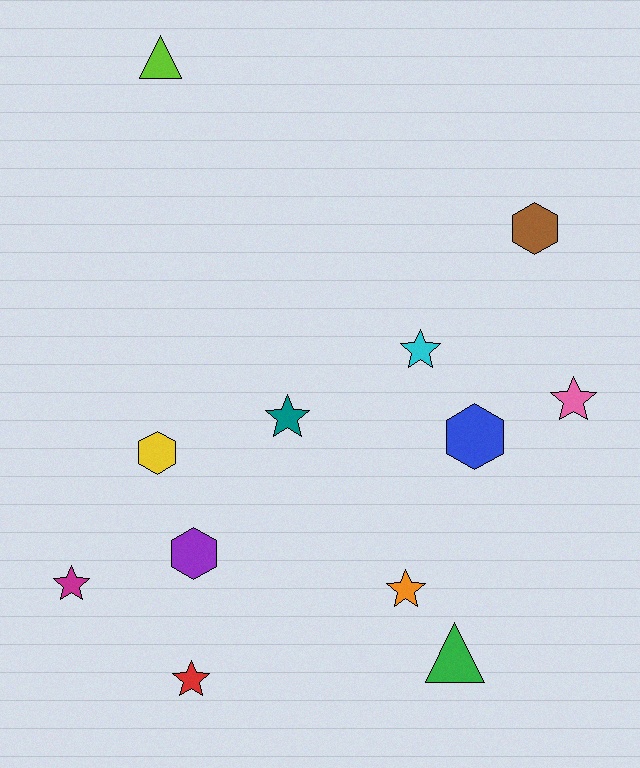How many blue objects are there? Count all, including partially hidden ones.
There is 1 blue object.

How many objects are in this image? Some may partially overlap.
There are 12 objects.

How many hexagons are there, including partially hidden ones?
There are 4 hexagons.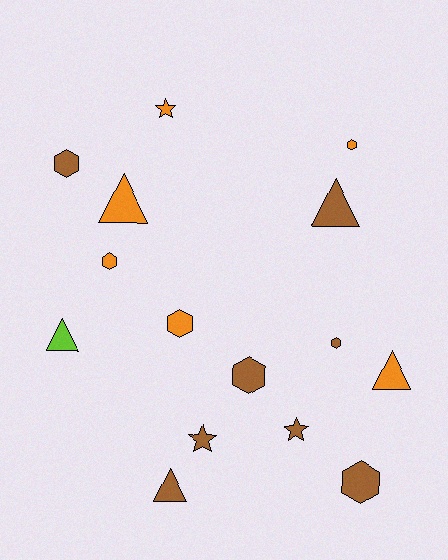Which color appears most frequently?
Brown, with 8 objects.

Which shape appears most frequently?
Hexagon, with 7 objects.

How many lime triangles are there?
There is 1 lime triangle.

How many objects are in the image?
There are 15 objects.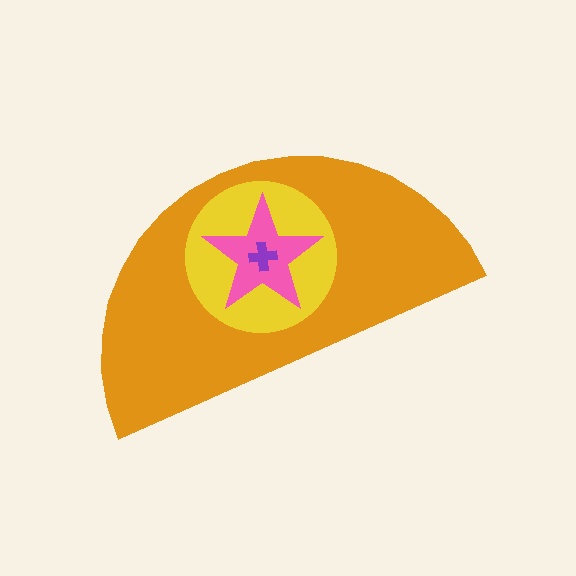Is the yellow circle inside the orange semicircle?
Yes.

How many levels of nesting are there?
4.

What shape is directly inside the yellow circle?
The pink star.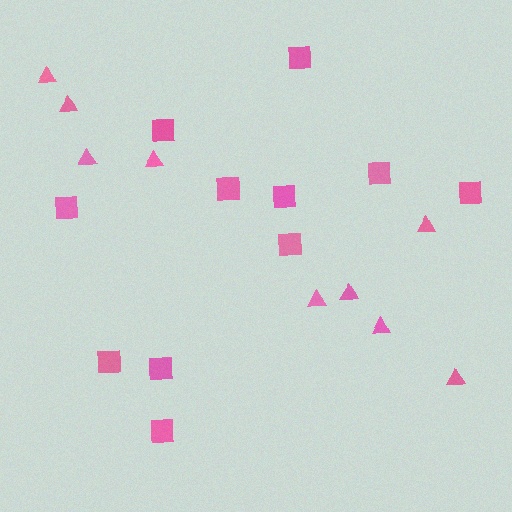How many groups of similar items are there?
There are 2 groups: one group of squares (11) and one group of triangles (9).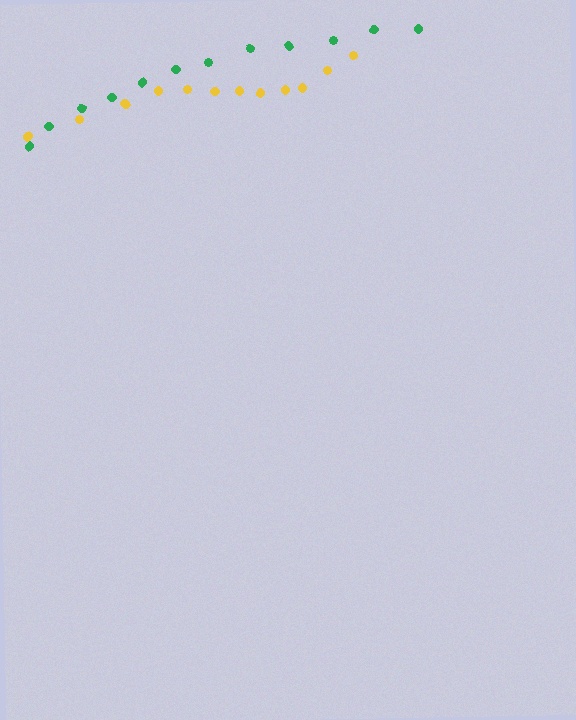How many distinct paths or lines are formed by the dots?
There are 2 distinct paths.